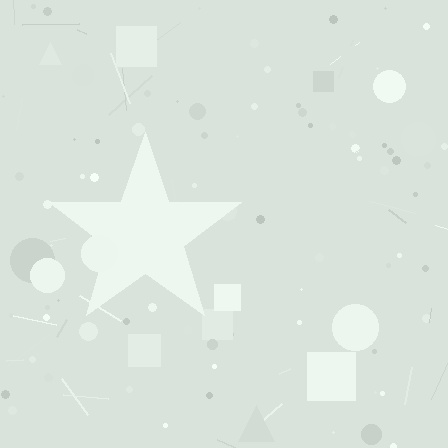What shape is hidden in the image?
A star is hidden in the image.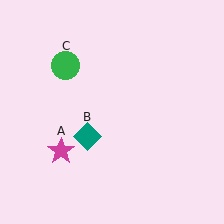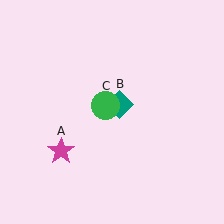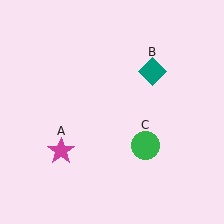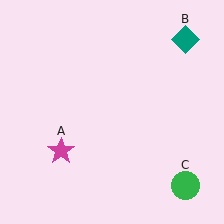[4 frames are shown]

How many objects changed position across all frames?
2 objects changed position: teal diamond (object B), green circle (object C).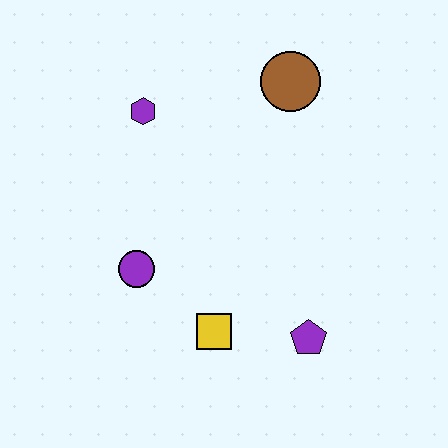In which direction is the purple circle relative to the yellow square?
The purple circle is to the left of the yellow square.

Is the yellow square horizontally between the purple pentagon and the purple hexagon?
Yes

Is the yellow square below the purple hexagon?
Yes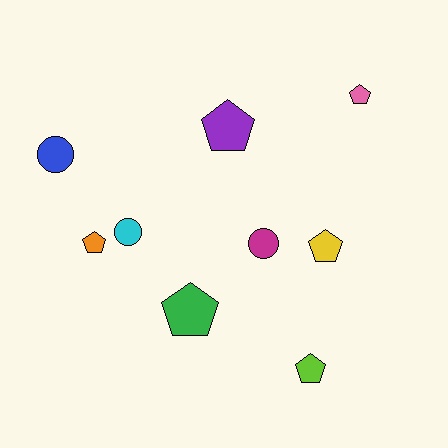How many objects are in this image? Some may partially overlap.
There are 9 objects.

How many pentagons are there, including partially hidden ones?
There are 6 pentagons.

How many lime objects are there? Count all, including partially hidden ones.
There is 1 lime object.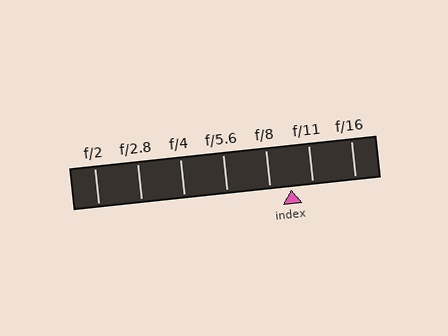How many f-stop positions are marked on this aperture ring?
There are 7 f-stop positions marked.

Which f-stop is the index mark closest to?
The index mark is closest to f/8.